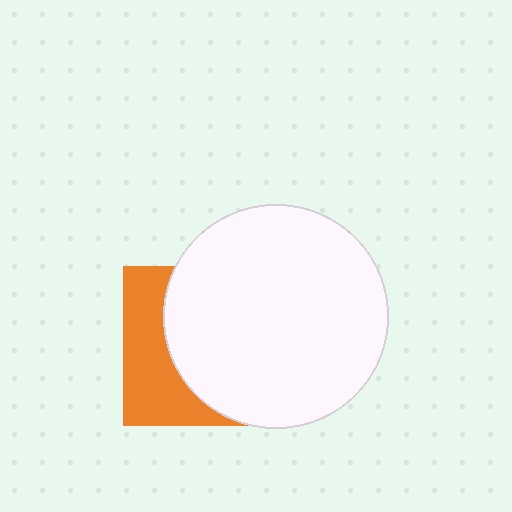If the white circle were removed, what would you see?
You would see the complete orange square.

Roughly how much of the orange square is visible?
A small part of it is visible (roughly 35%).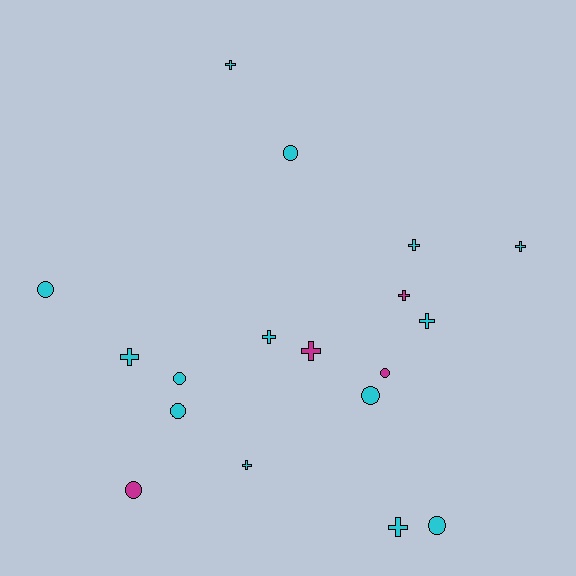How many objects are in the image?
There are 18 objects.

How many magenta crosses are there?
There are 2 magenta crosses.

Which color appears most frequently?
Cyan, with 14 objects.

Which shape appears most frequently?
Cross, with 10 objects.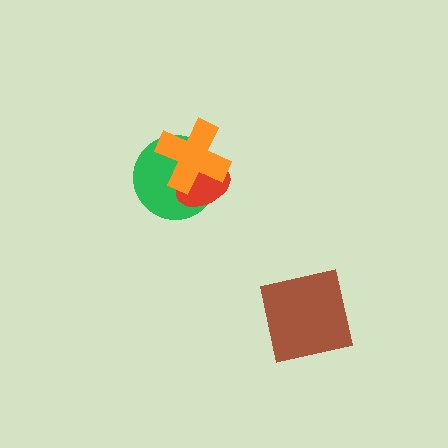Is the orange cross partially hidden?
No, no other shape covers it.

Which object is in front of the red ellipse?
The orange cross is in front of the red ellipse.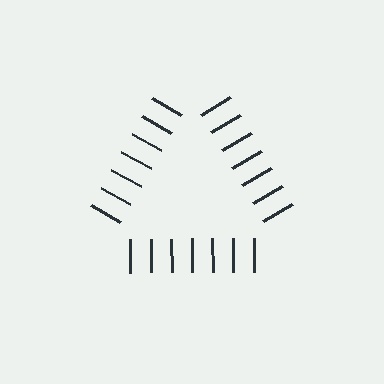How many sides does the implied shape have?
3 sides — the line-ends trace a triangle.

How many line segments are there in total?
21 — 7 along each of the 3 edges.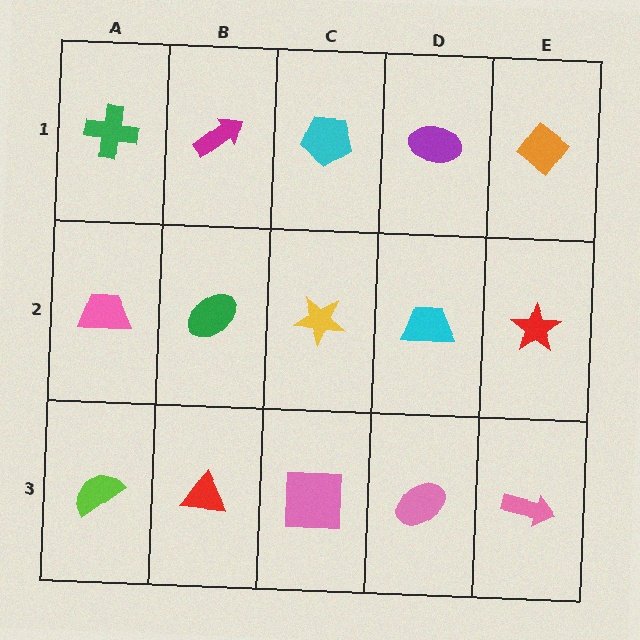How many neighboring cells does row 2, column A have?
3.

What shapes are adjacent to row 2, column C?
A cyan pentagon (row 1, column C), a pink square (row 3, column C), a green ellipse (row 2, column B), a cyan trapezoid (row 2, column D).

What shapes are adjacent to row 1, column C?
A yellow star (row 2, column C), a magenta arrow (row 1, column B), a purple ellipse (row 1, column D).